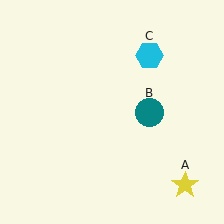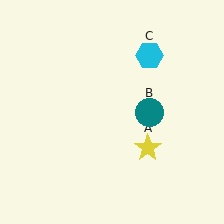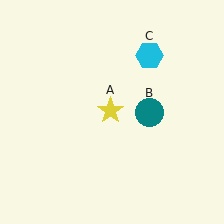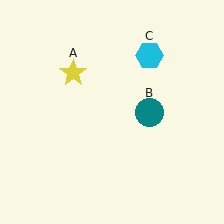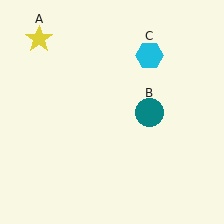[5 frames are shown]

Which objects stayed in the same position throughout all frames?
Teal circle (object B) and cyan hexagon (object C) remained stationary.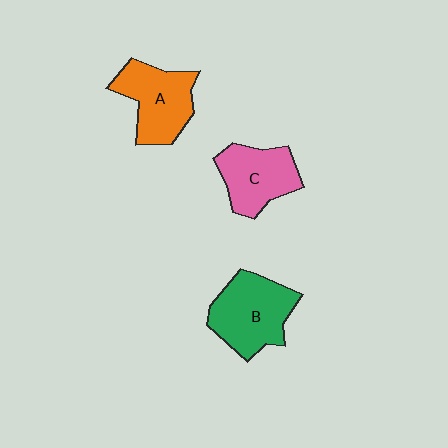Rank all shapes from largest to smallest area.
From largest to smallest: B (green), A (orange), C (pink).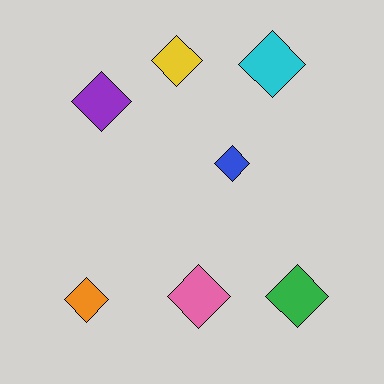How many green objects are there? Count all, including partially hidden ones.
There is 1 green object.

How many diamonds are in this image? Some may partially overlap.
There are 7 diamonds.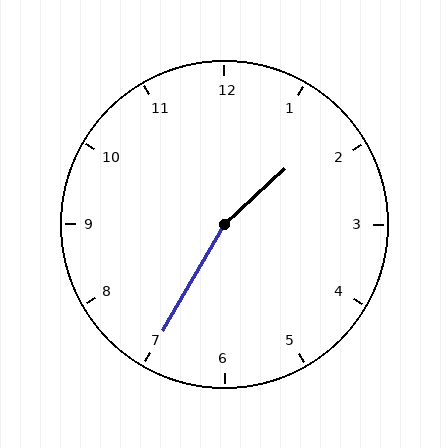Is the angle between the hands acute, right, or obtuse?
It is obtuse.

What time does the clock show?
1:35.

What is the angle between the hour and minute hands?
Approximately 162 degrees.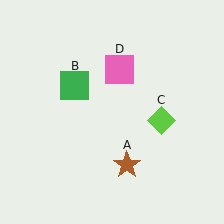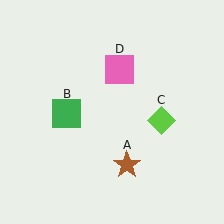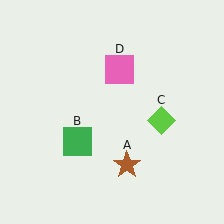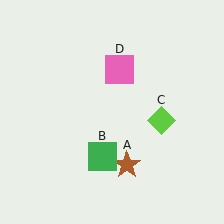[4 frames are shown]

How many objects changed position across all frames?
1 object changed position: green square (object B).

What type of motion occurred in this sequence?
The green square (object B) rotated counterclockwise around the center of the scene.